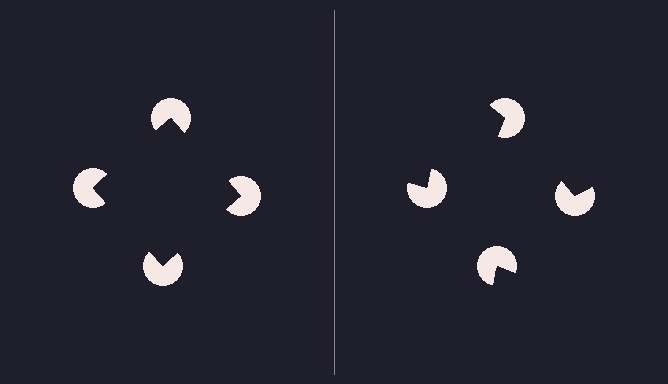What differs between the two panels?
The pac-man discs are positioned identically on both sides; only the wedge orientations differ. On the left they align to a square; on the right they are misaligned.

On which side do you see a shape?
An illusory square appears on the left side. On the right side the wedge cuts are rotated, so no coherent shape forms.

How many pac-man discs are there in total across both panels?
8 — 4 on each side.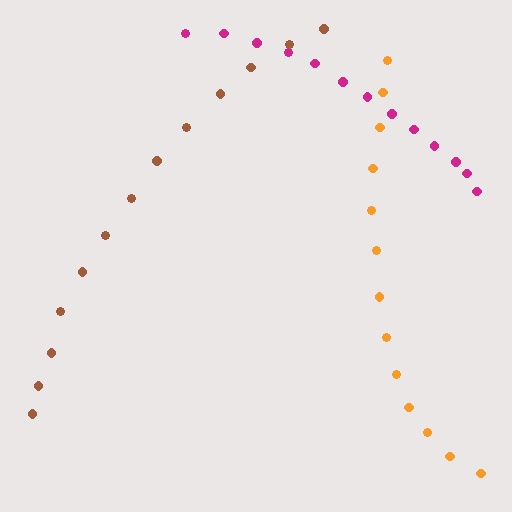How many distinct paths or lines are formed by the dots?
There are 3 distinct paths.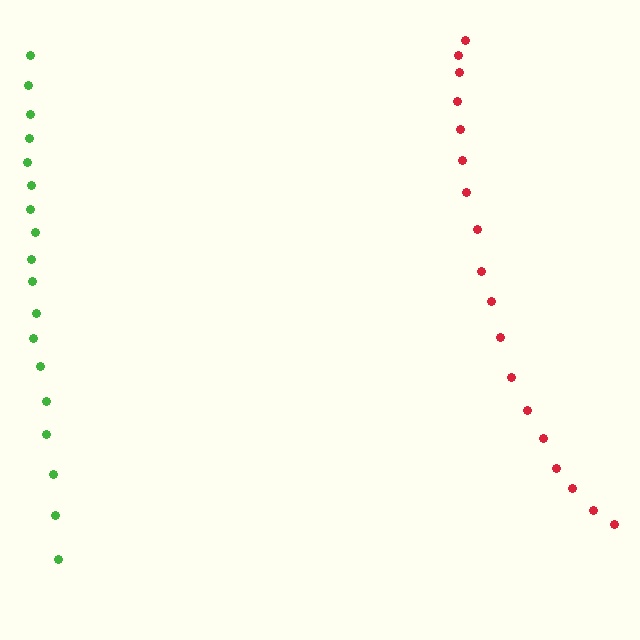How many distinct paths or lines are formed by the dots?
There are 2 distinct paths.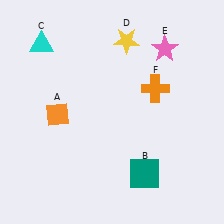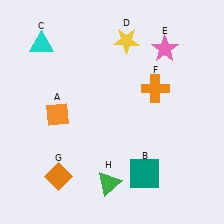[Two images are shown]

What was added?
An orange diamond (G), a green triangle (H) were added in Image 2.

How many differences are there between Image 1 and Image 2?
There are 2 differences between the two images.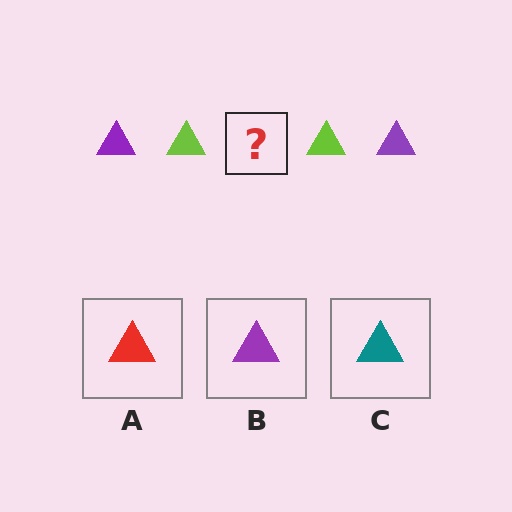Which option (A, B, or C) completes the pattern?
B.